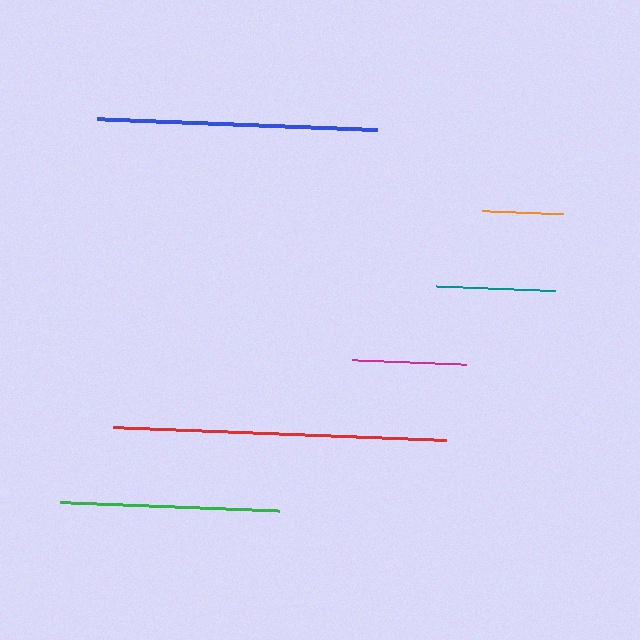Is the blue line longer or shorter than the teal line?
The blue line is longer than the teal line.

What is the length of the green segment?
The green segment is approximately 219 pixels long.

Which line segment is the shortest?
The orange line is the shortest at approximately 81 pixels.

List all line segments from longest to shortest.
From longest to shortest: red, blue, green, teal, magenta, orange.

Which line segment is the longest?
The red line is the longest at approximately 335 pixels.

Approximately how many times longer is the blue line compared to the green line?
The blue line is approximately 1.3 times the length of the green line.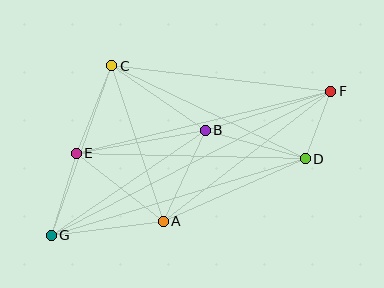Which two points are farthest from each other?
Points F and G are farthest from each other.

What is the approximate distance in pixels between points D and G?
The distance between D and G is approximately 265 pixels.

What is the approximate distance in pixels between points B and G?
The distance between B and G is approximately 186 pixels.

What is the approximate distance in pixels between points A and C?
The distance between A and C is approximately 164 pixels.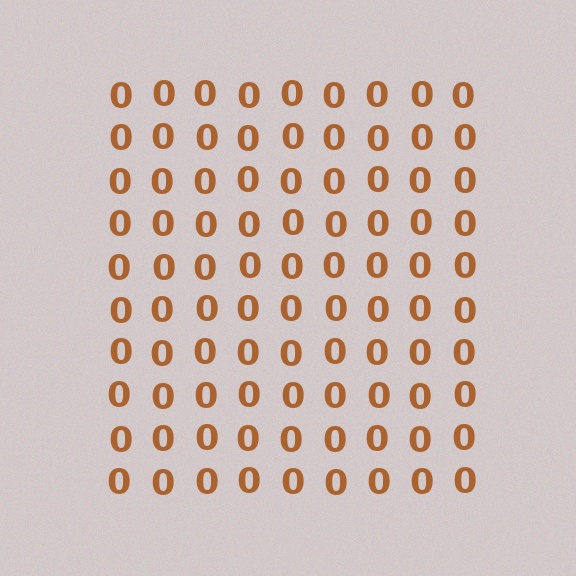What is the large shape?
The large shape is a square.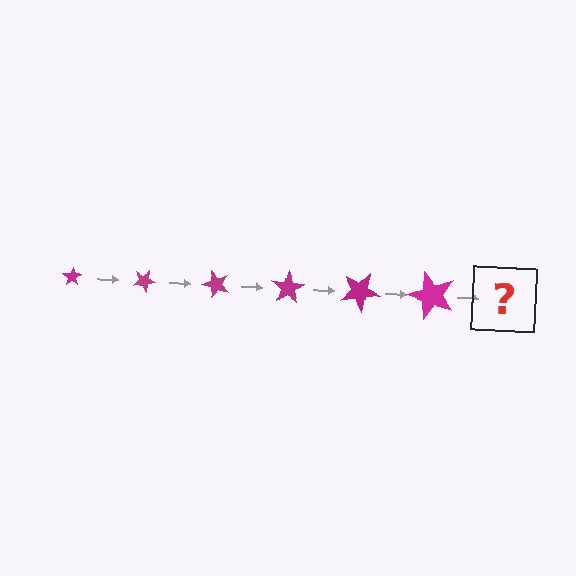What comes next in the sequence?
The next element should be a star, larger than the previous one and rotated 150 degrees from the start.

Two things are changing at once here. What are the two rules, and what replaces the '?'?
The two rules are that the star grows larger each step and it rotates 25 degrees each step. The '?' should be a star, larger than the previous one and rotated 150 degrees from the start.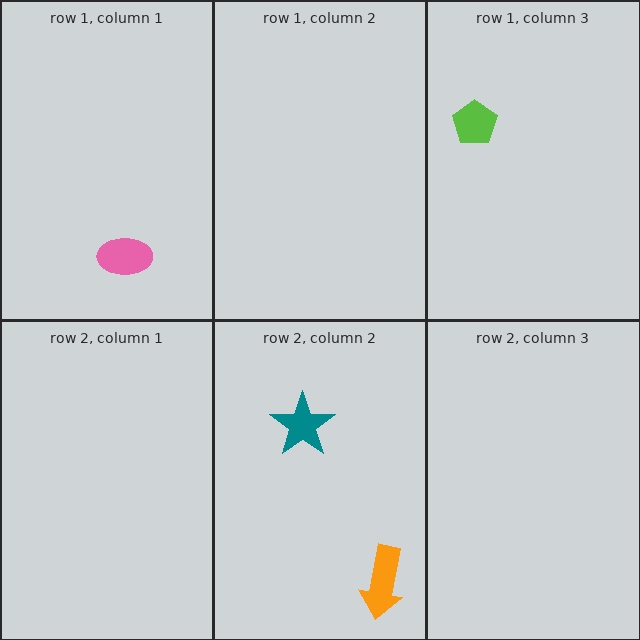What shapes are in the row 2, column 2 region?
The teal star, the orange arrow.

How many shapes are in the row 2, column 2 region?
2.